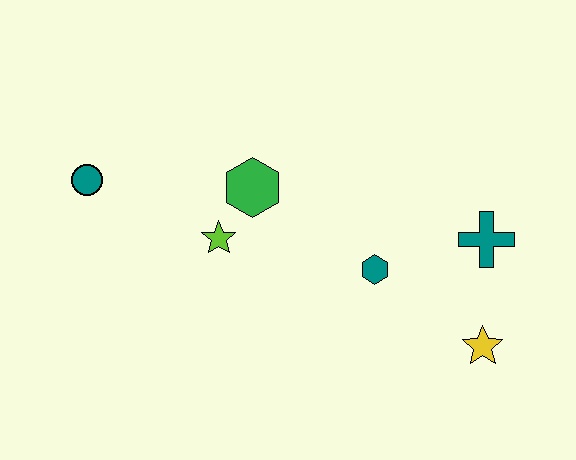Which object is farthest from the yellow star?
The teal circle is farthest from the yellow star.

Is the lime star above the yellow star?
Yes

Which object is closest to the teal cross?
The yellow star is closest to the teal cross.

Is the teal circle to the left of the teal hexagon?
Yes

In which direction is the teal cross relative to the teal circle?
The teal cross is to the right of the teal circle.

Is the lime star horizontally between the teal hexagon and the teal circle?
Yes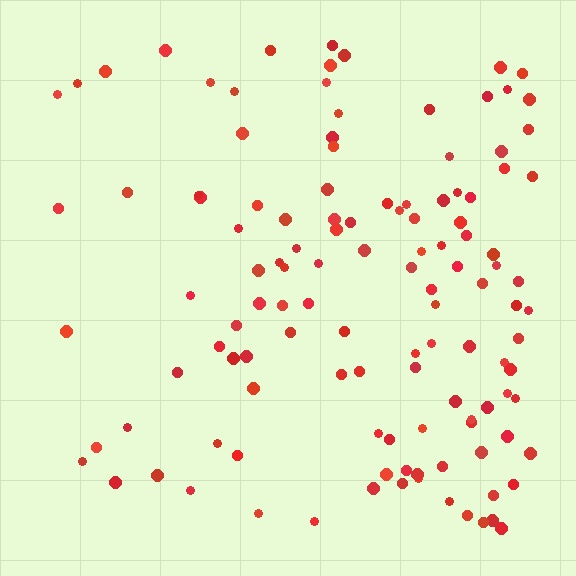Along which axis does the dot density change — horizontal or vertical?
Horizontal.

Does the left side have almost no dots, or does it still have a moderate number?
Still a moderate number, just noticeably fewer than the right.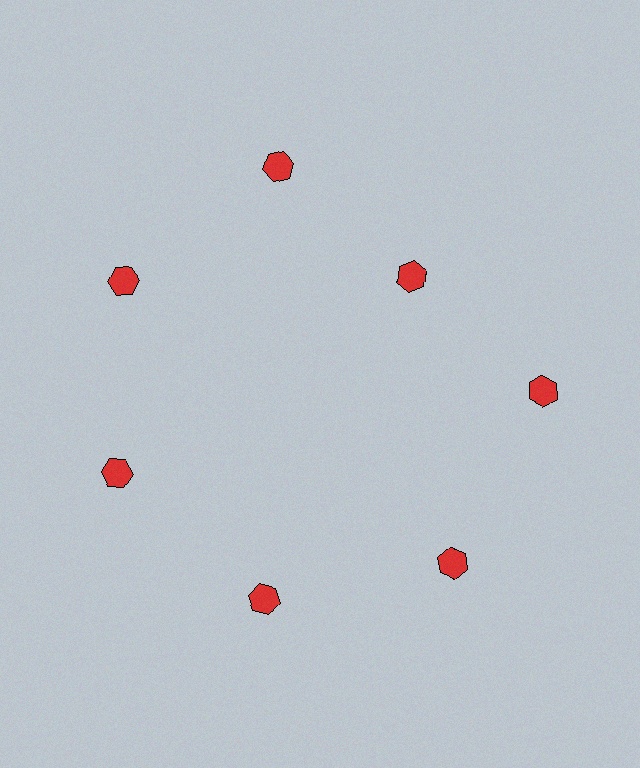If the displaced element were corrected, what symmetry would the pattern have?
It would have 7-fold rotational symmetry — the pattern would map onto itself every 51 degrees.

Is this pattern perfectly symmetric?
No. The 7 red hexagons are arranged in a ring, but one element near the 1 o'clock position is pulled inward toward the center, breaking the 7-fold rotational symmetry.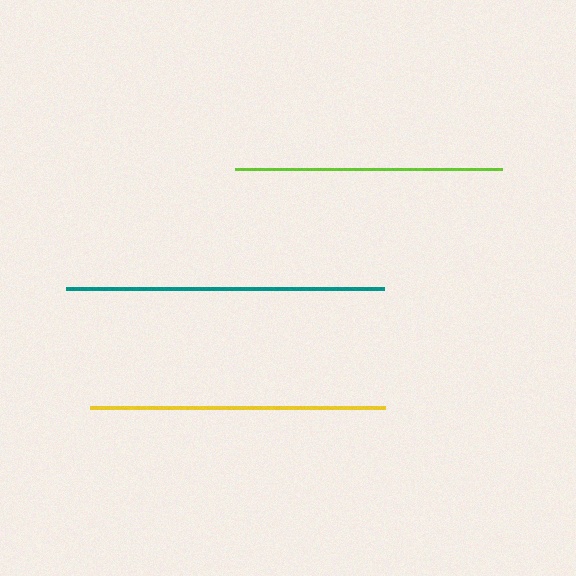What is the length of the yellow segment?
The yellow segment is approximately 294 pixels long.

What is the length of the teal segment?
The teal segment is approximately 317 pixels long.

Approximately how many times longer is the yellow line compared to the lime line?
The yellow line is approximately 1.1 times the length of the lime line.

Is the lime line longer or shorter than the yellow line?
The yellow line is longer than the lime line.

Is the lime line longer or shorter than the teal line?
The teal line is longer than the lime line.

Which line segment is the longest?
The teal line is the longest at approximately 317 pixels.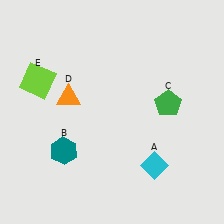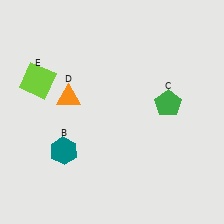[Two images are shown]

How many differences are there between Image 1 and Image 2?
There is 1 difference between the two images.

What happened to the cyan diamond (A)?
The cyan diamond (A) was removed in Image 2. It was in the bottom-right area of Image 1.